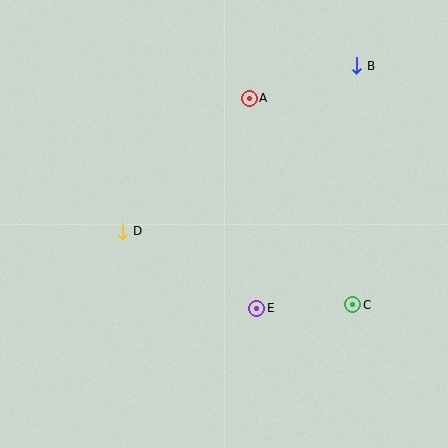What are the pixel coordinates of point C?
Point C is at (353, 305).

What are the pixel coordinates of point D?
Point D is at (123, 231).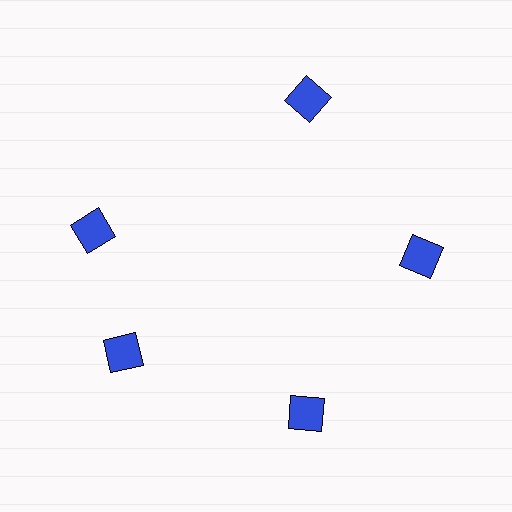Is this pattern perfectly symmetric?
No. The 5 blue diamonds are arranged in a ring, but one element near the 10 o'clock position is rotated out of alignment along the ring, breaking the 5-fold rotational symmetry.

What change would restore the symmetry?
The symmetry would be restored by rotating it back into even spacing with its neighbors so that all 5 diamonds sit at equal angles and equal distance from the center.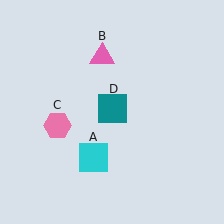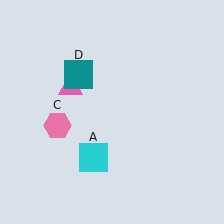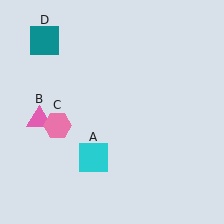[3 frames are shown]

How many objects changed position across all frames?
2 objects changed position: pink triangle (object B), teal square (object D).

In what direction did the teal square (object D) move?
The teal square (object D) moved up and to the left.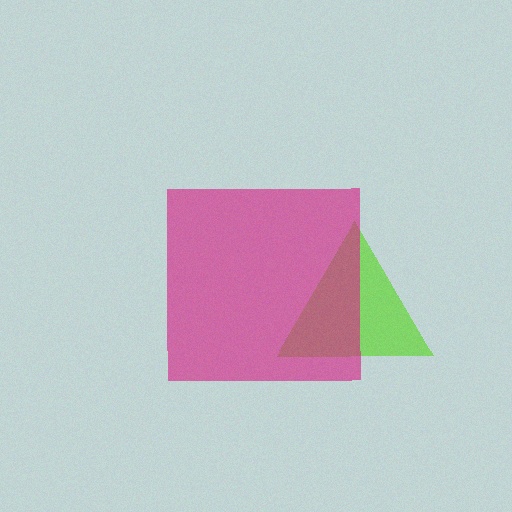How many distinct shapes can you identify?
There are 2 distinct shapes: a lime triangle, a magenta square.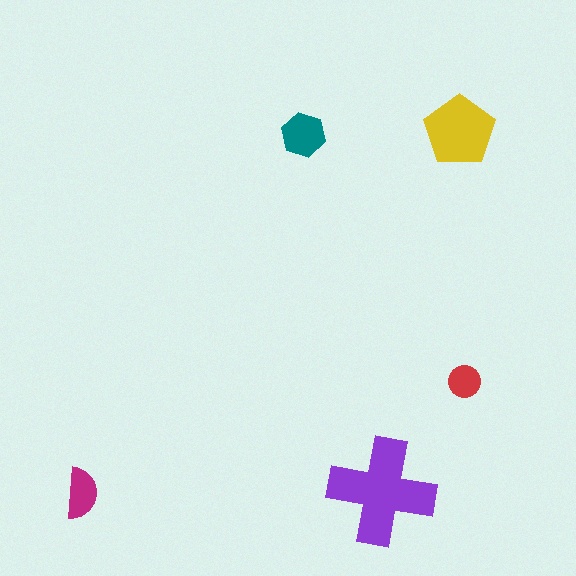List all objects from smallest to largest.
The red circle, the magenta semicircle, the teal hexagon, the yellow pentagon, the purple cross.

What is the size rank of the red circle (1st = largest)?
5th.